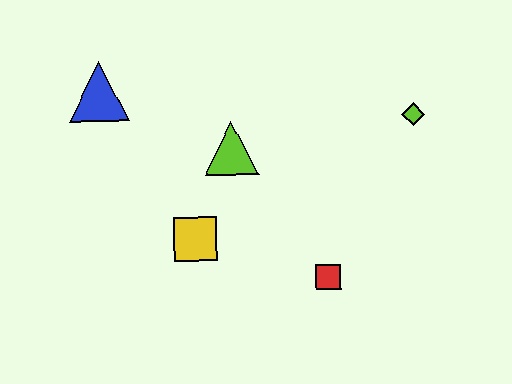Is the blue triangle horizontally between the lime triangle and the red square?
No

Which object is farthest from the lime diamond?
The blue triangle is farthest from the lime diamond.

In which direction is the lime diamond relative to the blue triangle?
The lime diamond is to the right of the blue triangle.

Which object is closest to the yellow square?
The lime triangle is closest to the yellow square.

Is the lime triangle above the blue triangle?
No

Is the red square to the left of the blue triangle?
No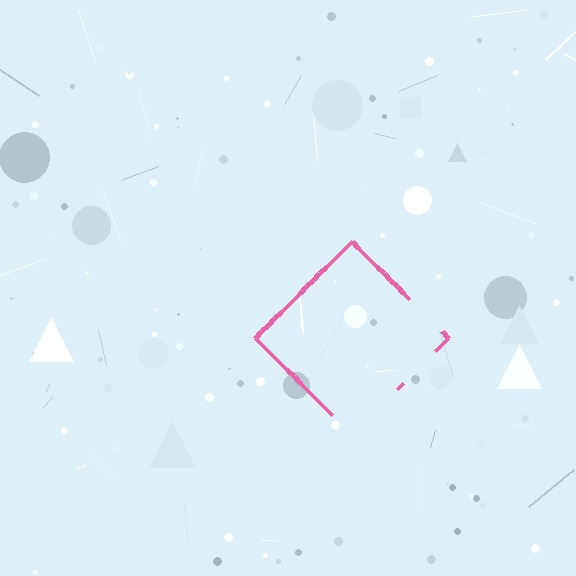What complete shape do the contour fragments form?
The contour fragments form a diamond.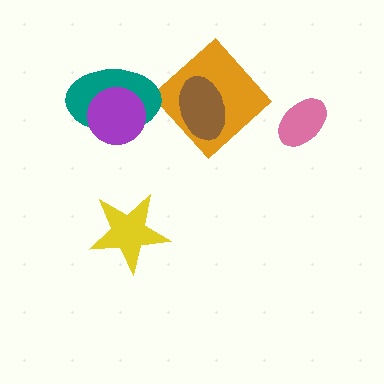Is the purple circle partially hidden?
No, no other shape covers it.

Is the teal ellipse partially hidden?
Yes, it is partially covered by another shape.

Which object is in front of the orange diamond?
The brown ellipse is in front of the orange diamond.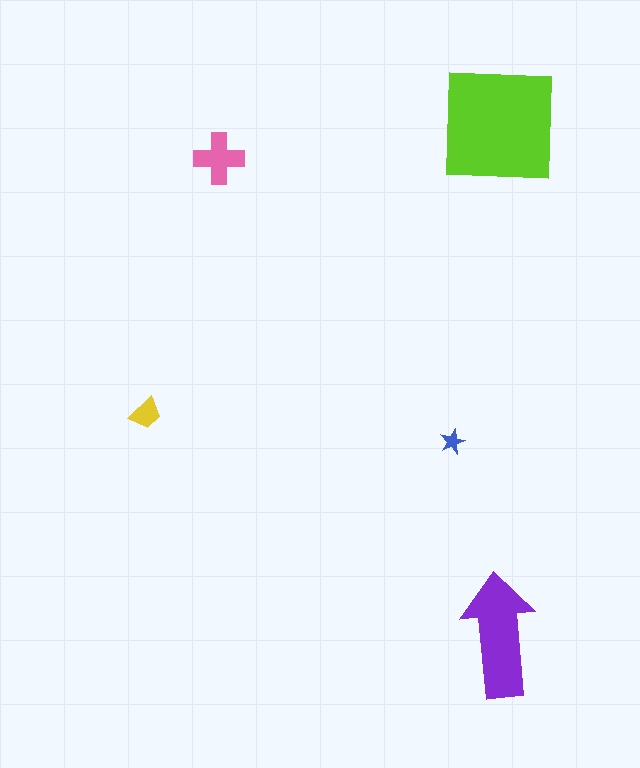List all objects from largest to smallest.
The lime square, the purple arrow, the pink cross, the yellow trapezoid, the blue star.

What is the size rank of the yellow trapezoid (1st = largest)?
4th.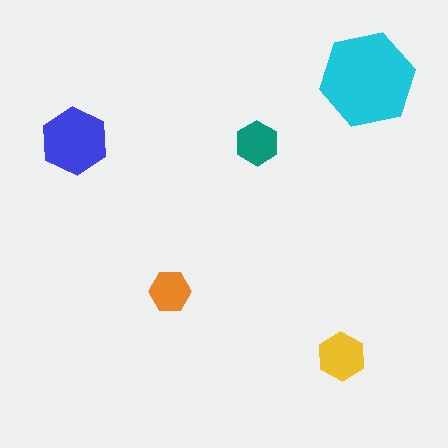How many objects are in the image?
There are 5 objects in the image.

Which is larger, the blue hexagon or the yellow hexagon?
The blue one.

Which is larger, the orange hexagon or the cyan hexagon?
The cyan one.